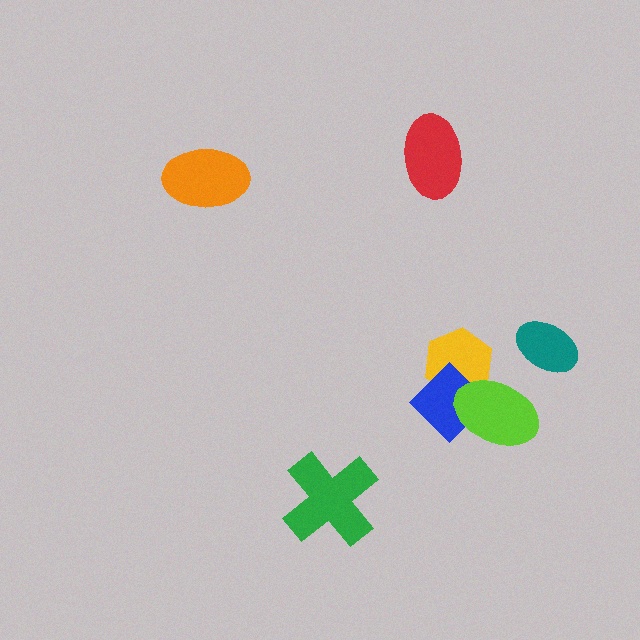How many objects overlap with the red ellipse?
0 objects overlap with the red ellipse.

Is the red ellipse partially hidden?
No, no other shape covers it.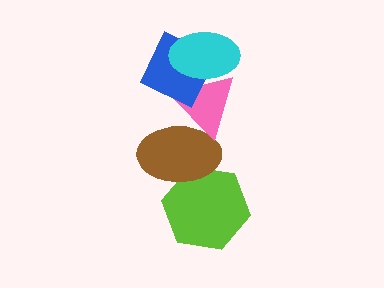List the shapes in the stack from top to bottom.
From top to bottom: the cyan ellipse, the blue diamond, the pink triangle, the brown ellipse, the lime hexagon.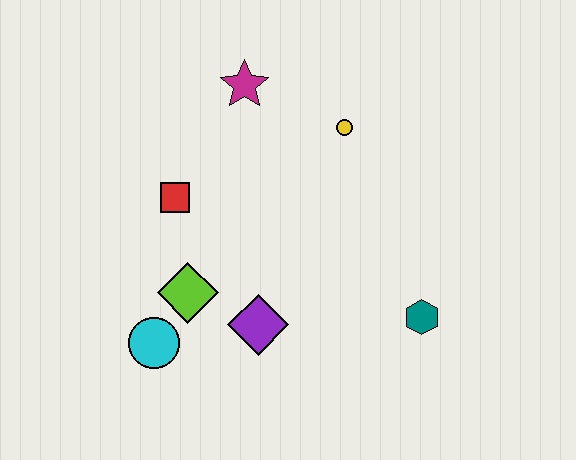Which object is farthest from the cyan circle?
The yellow circle is farthest from the cyan circle.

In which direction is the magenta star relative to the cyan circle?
The magenta star is above the cyan circle.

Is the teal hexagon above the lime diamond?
No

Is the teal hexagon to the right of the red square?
Yes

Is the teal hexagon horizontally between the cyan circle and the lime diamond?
No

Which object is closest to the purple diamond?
The lime diamond is closest to the purple diamond.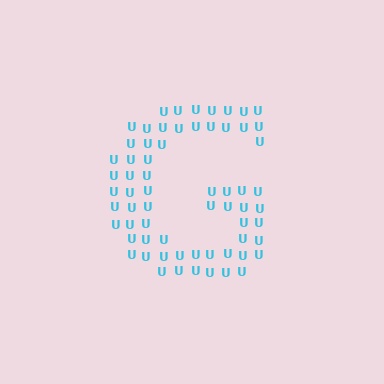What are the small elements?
The small elements are letter U's.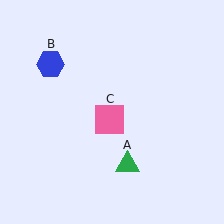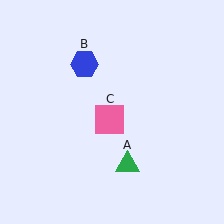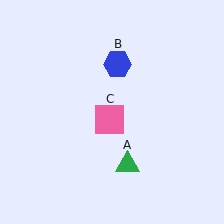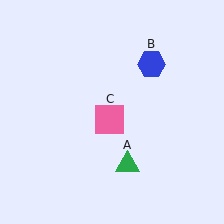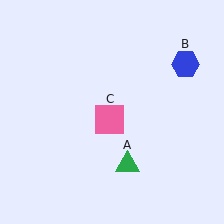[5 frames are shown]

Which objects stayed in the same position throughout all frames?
Green triangle (object A) and pink square (object C) remained stationary.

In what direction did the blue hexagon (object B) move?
The blue hexagon (object B) moved right.